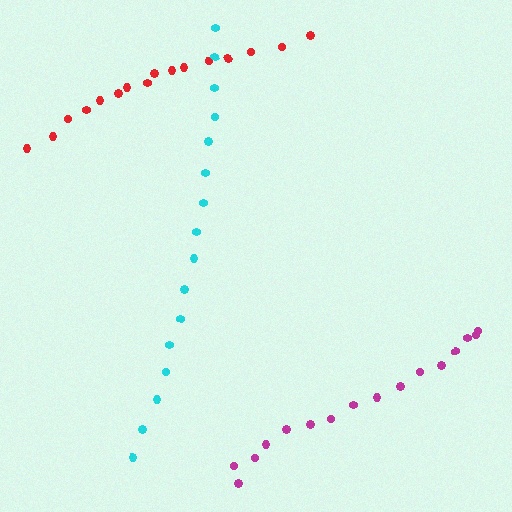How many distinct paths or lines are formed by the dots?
There are 3 distinct paths.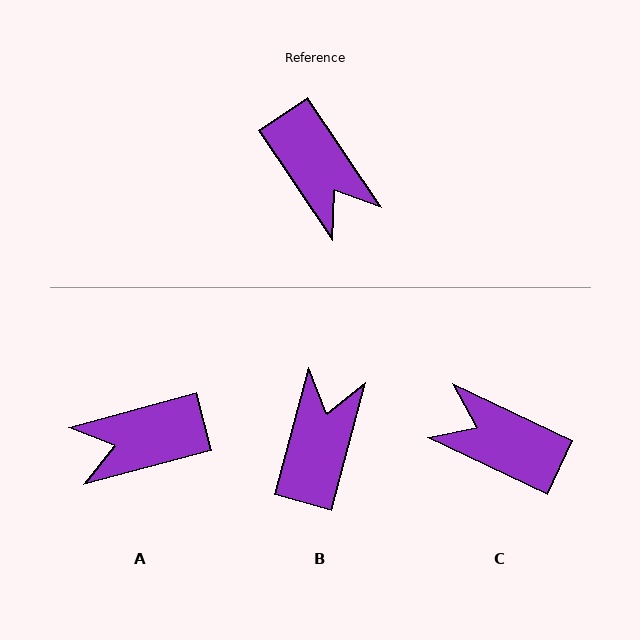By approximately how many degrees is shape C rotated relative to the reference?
Approximately 149 degrees clockwise.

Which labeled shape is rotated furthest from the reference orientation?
C, about 149 degrees away.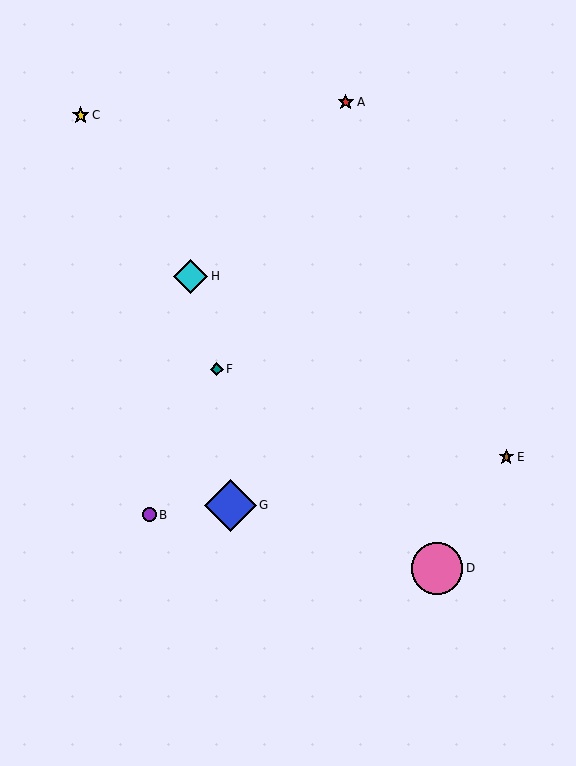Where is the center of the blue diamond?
The center of the blue diamond is at (230, 505).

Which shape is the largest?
The blue diamond (labeled G) is the largest.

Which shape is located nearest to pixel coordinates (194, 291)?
The cyan diamond (labeled H) at (191, 276) is nearest to that location.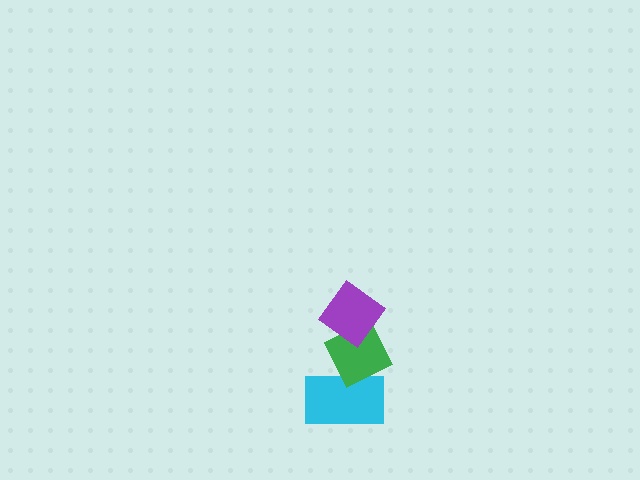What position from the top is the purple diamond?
The purple diamond is 1st from the top.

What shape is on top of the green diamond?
The purple diamond is on top of the green diamond.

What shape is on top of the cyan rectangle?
The green diamond is on top of the cyan rectangle.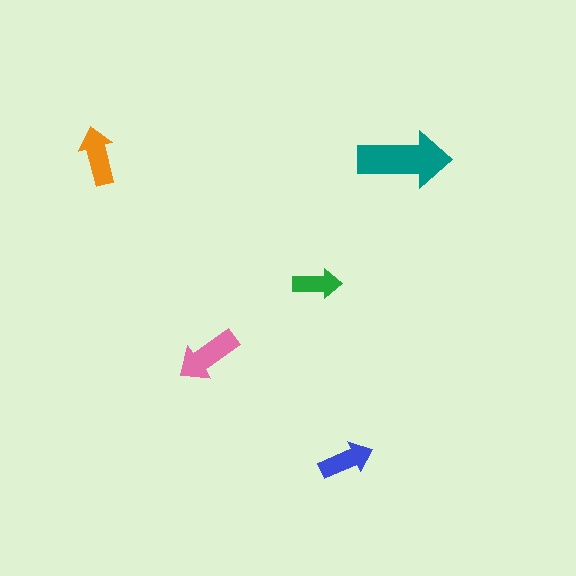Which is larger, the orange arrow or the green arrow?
The orange one.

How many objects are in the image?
There are 5 objects in the image.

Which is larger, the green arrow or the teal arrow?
The teal one.